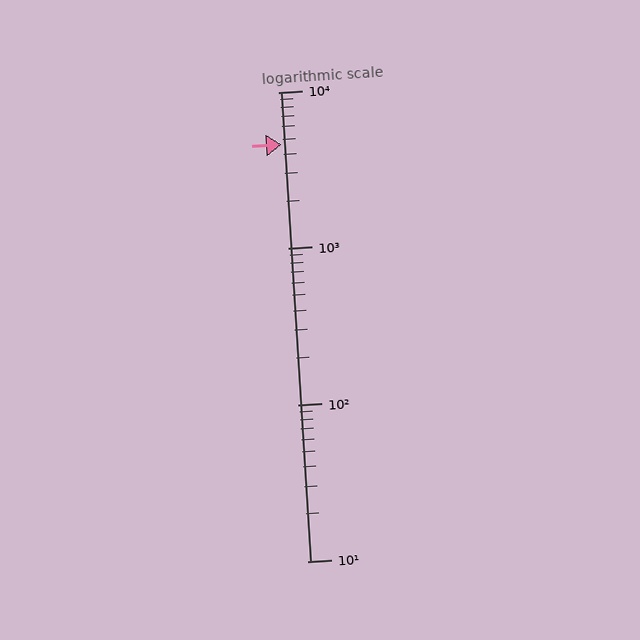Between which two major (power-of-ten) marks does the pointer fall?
The pointer is between 1000 and 10000.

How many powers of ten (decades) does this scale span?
The scale spans 3 decades, from 10 to 10000.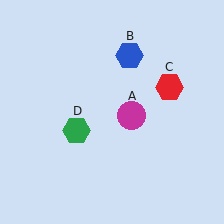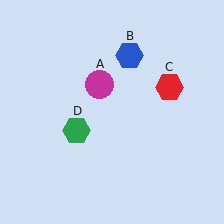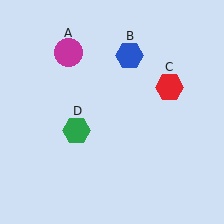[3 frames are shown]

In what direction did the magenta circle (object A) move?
The magenta circle (object A) moved up and to the left.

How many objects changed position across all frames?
1 object changed position: magenta circle (object A).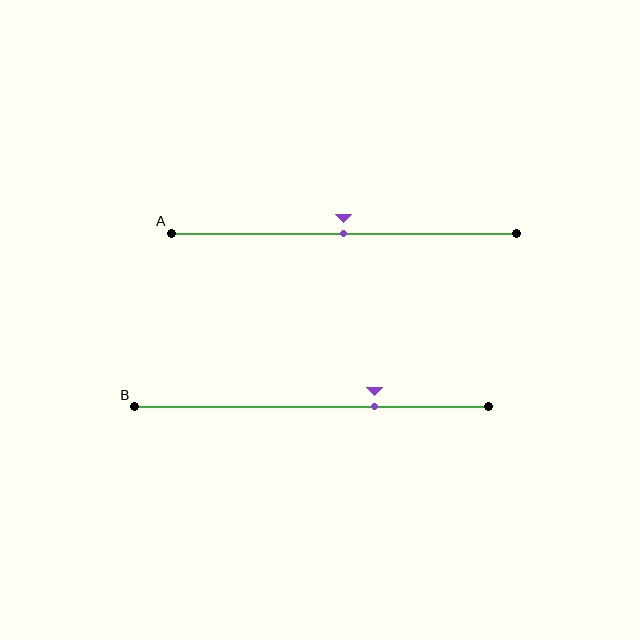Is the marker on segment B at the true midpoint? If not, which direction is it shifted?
No, the marker on segment B is shifted to the right by about 18% of the segment length.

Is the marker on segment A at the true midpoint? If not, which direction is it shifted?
Yes, the marker on segment A is at the true midpoint.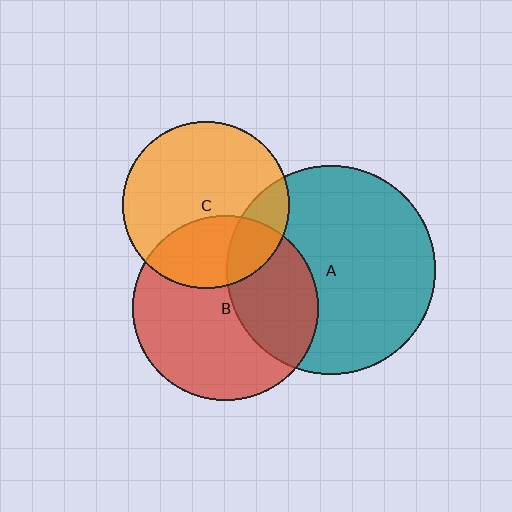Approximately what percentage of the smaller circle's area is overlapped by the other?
Approximately 30%.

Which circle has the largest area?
Circle A (teal).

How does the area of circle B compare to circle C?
Approximately 1.2 times.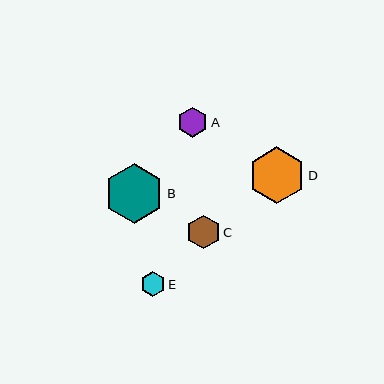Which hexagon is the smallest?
Hexagon E is the smallest with a size of approximately 25 pixels.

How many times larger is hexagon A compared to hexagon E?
Hexagon A is approximately 1.2 times the size of hexagon E.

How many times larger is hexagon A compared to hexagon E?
Hexagon A is approximately 1.2 times the size of hexagon E.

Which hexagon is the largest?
Hexagon B is the largest with a size of approximately 59 pixels.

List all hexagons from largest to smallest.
From largest to smallest: B, D, C, A, E.